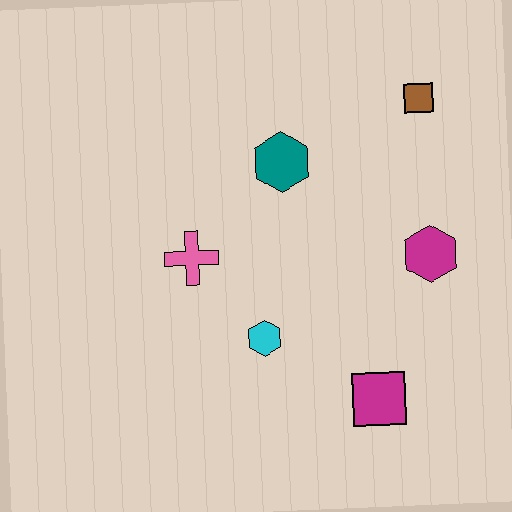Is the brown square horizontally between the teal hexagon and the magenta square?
No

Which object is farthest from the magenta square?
The brown square is farthest from the magenta square.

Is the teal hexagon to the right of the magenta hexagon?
No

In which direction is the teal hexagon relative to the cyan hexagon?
The teal hexagon is above the cyan hexagon.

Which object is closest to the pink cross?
The cyan hexagon is closest to the pink cross.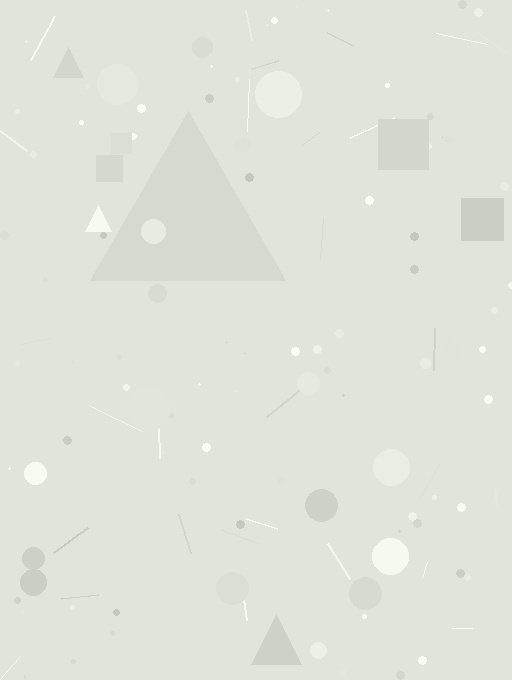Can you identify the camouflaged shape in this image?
The camouflaged shape is a triangle.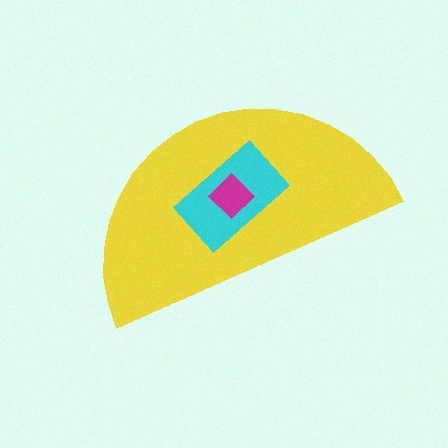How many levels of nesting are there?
3.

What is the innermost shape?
The magenta diamond.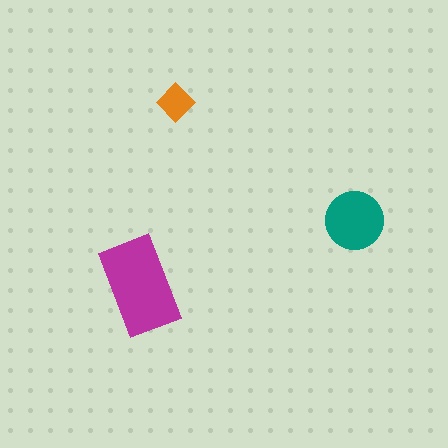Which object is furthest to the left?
The magenta rectangle is leftmost.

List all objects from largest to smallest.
The magenta rectangle, the teal circle, the orange diamond.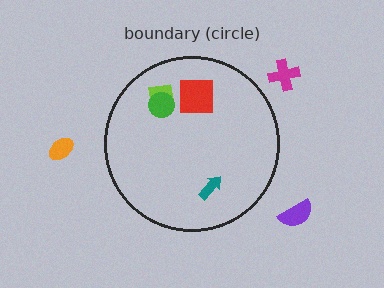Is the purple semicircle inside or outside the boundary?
Outside.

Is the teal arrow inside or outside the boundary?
Inside.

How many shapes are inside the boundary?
4 inside, 3 outside.